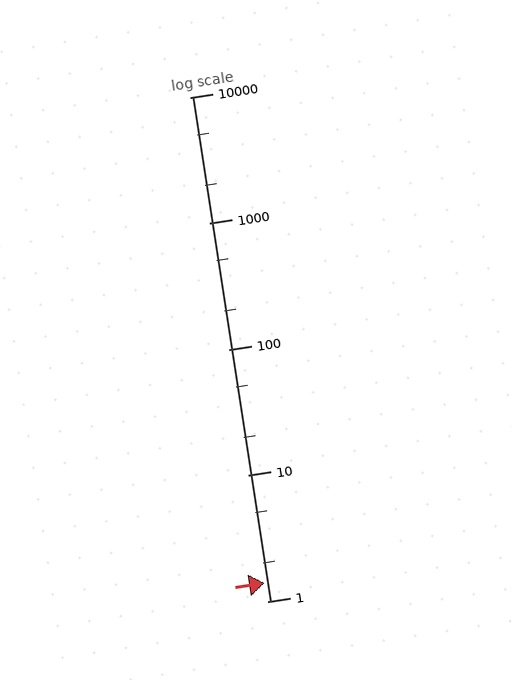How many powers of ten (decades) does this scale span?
The scale spans 4 decades, from 1 to 10000.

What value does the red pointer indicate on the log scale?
The pointer indicates approximately 1.4.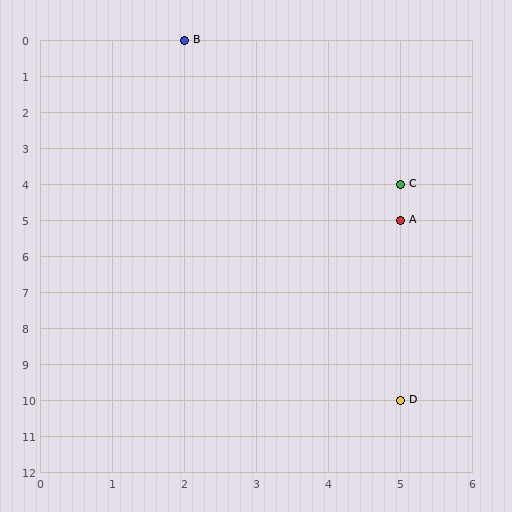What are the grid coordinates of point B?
Point B is at grid coordinates (2, 0).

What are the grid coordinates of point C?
Point C is at grid coordinates (5, 4).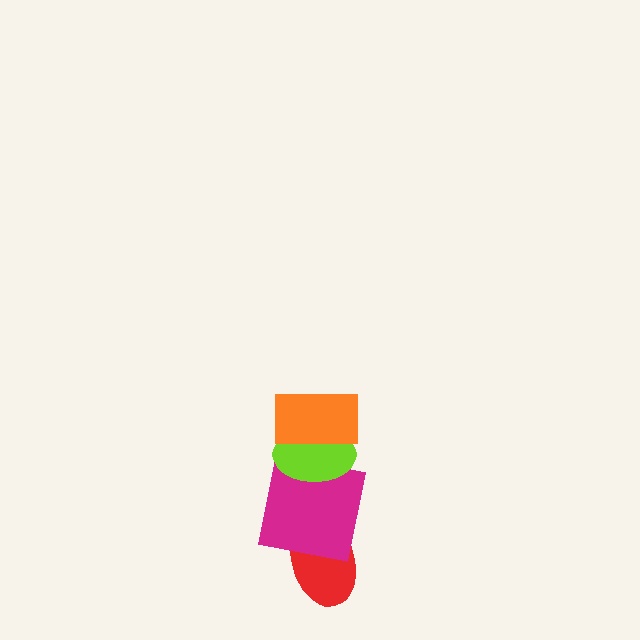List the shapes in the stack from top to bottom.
From top to bottom: the orange rectangle, the lime ellipse, the magenta square, the red ellipse.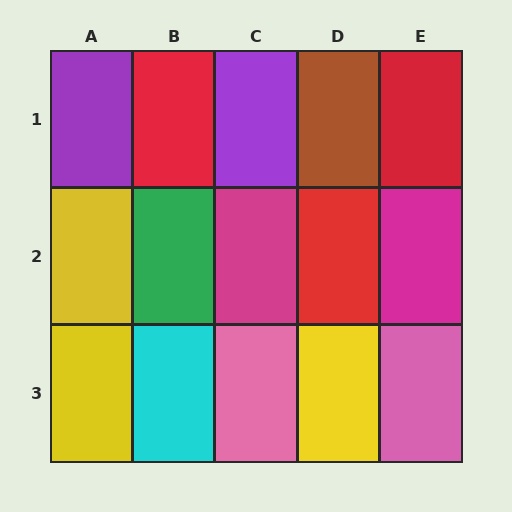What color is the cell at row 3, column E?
Pink.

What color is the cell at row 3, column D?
Yellow.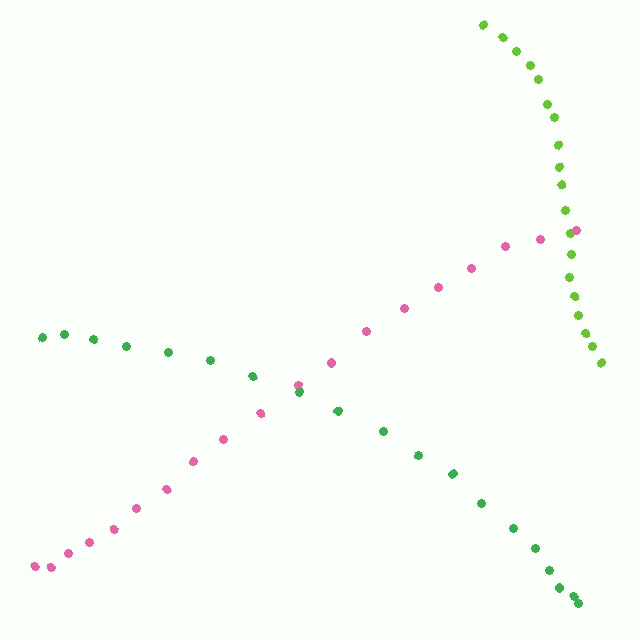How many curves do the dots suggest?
There are 3 distinct paths.